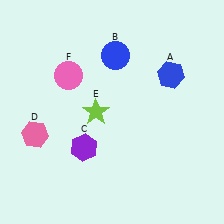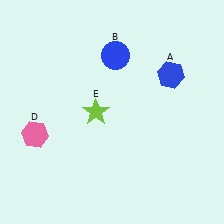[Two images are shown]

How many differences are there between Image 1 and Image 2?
There are 2 differences between the two images.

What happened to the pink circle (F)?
The pink circle (F) was removed in Image 2. It was in the top-left area of Image 1.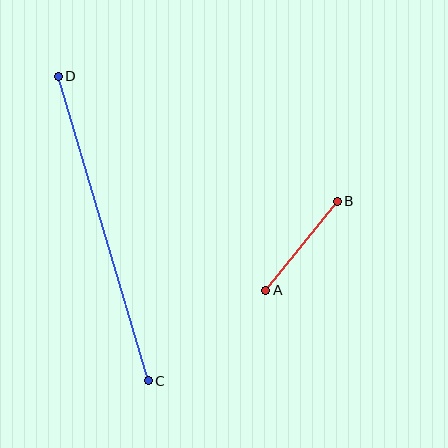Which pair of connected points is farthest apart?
Points C and D are farthest apart.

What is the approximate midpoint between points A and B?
The midpoint is at approximately (302, 246) pixels.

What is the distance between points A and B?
The distance is approximately 114 pixels.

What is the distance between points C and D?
The distance is approximately 318 pixels.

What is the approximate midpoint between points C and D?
The midpoint is at approximately (103, 229) pixels.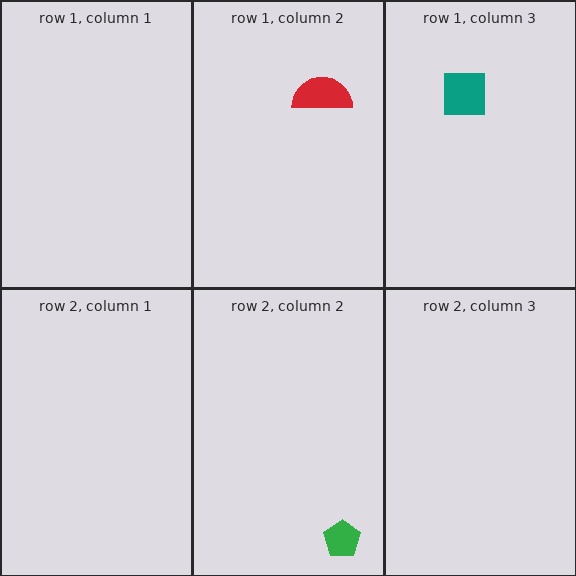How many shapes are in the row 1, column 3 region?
1.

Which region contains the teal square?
The row 1, column 3 region.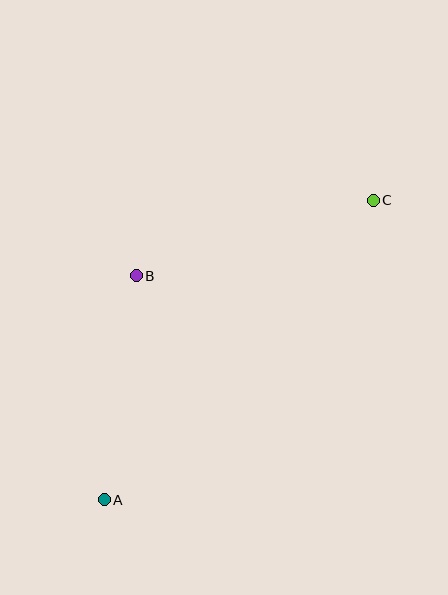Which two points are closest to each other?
Points A and B are closest to each other.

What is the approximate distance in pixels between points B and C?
The distance between B and C is approximately 249 pixels.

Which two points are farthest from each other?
Points A and C are farthest from each other.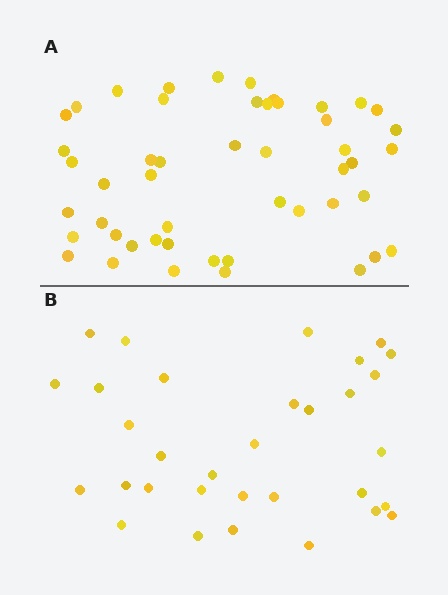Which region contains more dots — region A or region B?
Region A (the top region) has more dots.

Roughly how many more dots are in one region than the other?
Region A has approximately 15 more dots than region B.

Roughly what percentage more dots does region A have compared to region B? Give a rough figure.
About 55% more.